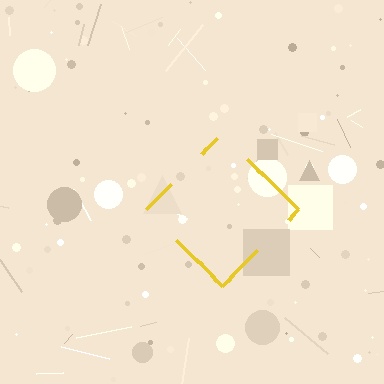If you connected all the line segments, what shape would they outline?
They would outline a diamond.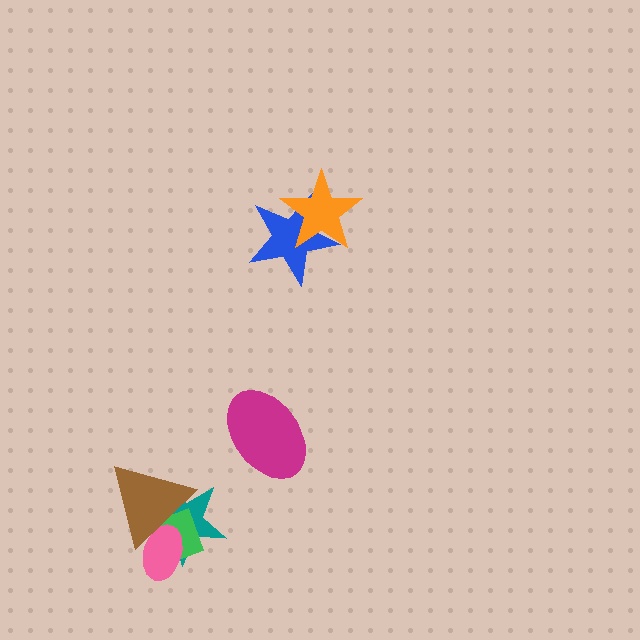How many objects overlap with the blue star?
1 object overlaps with the blue star.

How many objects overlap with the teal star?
3 objects overlap with the teal star.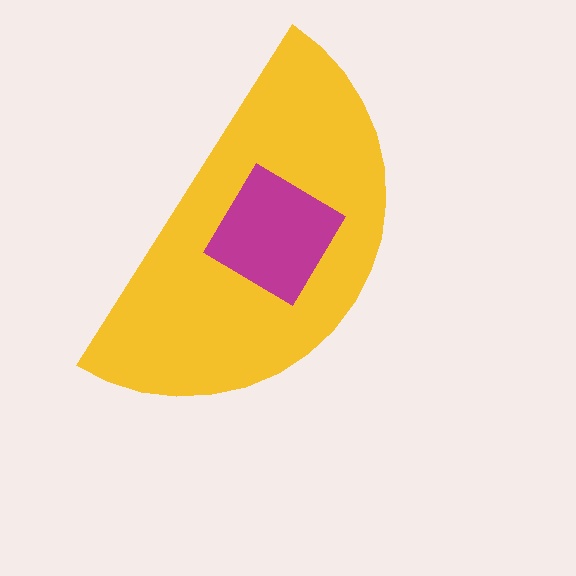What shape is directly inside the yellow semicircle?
The magenta diamond.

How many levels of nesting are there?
2.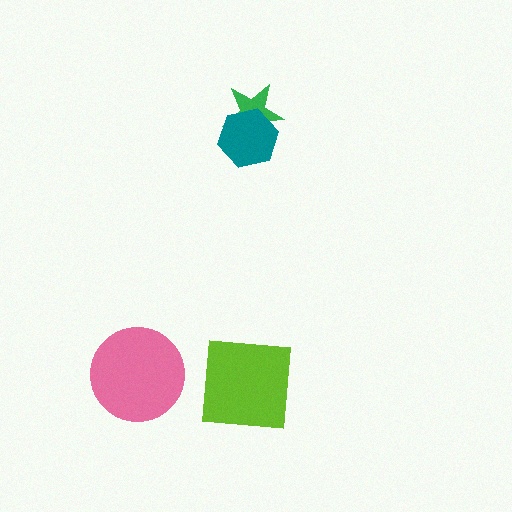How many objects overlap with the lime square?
0 objects overlap with the lime square.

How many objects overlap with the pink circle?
0 objects overlap with the pink circle.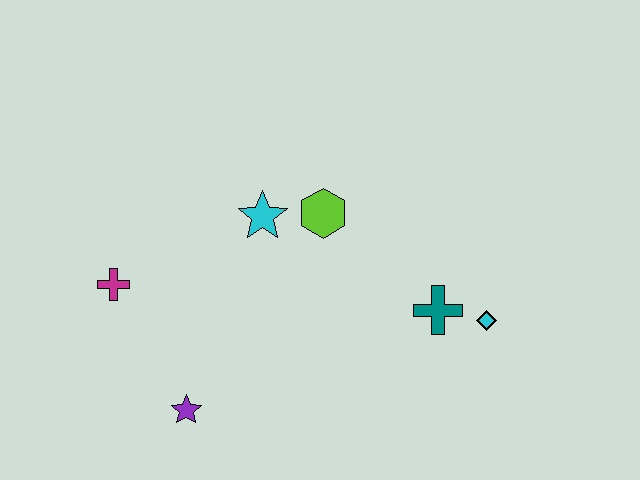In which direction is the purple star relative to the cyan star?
The purple star is below the cyan star.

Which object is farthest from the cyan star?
The cyan diamond is farthest from the cyan star.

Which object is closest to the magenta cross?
The purple star is closest to the magenta cross.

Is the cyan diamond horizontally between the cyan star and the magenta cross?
No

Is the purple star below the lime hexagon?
Yes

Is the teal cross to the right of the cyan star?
Yes